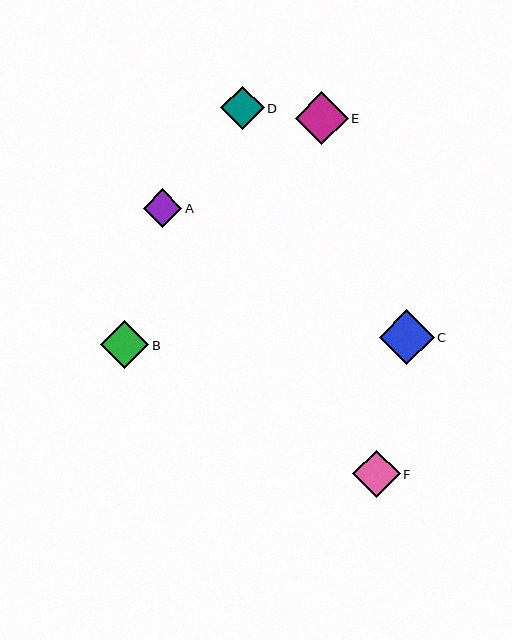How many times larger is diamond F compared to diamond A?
Diamond F is approximately 1.2 times the size of diamond A.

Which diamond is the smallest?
Diamond A is the smallest with a size of approximately 39 pixels.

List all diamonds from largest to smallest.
From largest to smallest: C, E, B, F, D, A.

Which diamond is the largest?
Diamond C is the largest with a size of approximately 55 pixels.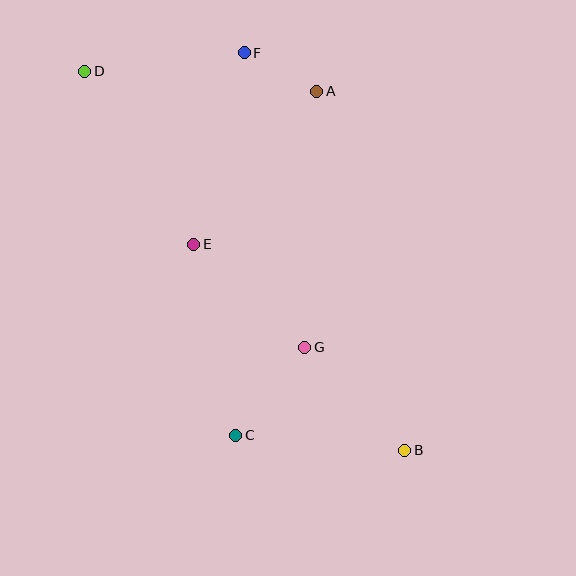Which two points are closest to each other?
Points A and F are closest to each other.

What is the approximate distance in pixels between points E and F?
The distance between E and F is approximately 198 pixels.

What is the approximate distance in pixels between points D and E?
The distance between D and E is approximately 205 pixels.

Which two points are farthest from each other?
Points B and D are farthest from each other.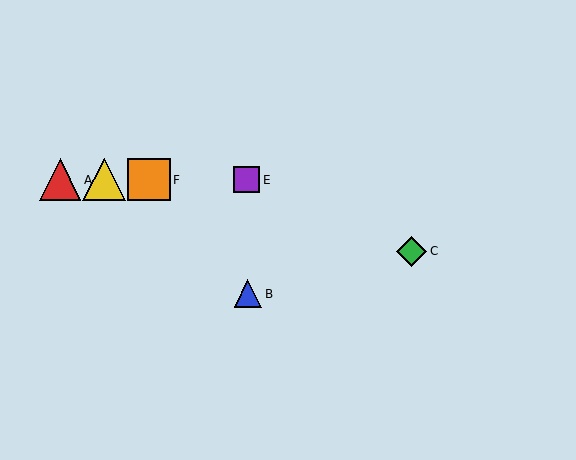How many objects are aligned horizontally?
4 objects (A, D, E, F) are aligned horizontally.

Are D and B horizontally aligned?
No, D is at y≈180 and B is at y≈294.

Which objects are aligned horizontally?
Objects A, D, E, F are aligned horizontally.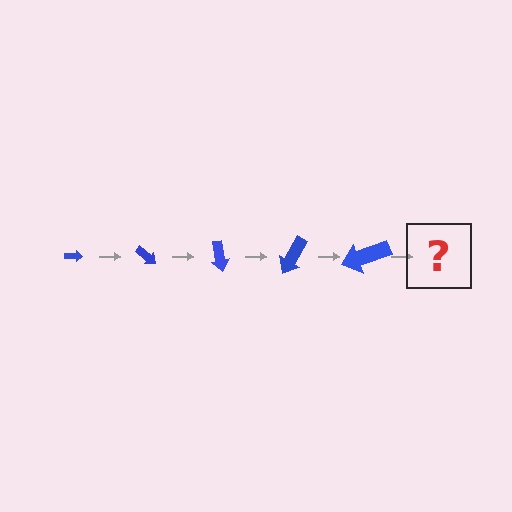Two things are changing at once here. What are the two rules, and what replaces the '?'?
The two rules are that the arrow grows larger each step and it rotates 40 degrees each step. The '?' should be an arrow, larger than the previous one and rotated 200 degrees from the start.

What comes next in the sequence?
The next element should be an arrow, larger than the previous one and rotated 200 degrees from the start.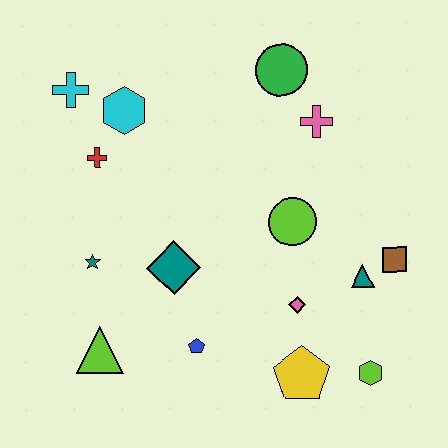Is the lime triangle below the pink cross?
Yes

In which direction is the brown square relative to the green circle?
The brown square is below the green circle.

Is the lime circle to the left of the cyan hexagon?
No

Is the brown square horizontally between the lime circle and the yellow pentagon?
No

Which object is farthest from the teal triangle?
The cyan cross is farthest from the teal triangle.